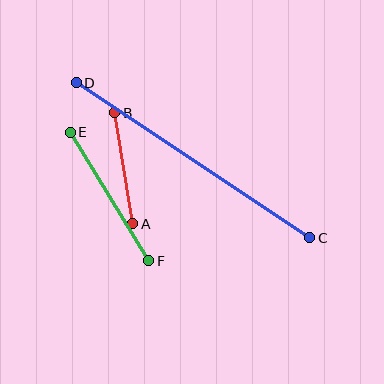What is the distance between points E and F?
The distance is approximately 151 pixels.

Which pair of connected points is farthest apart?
Points C and D are farthest apart.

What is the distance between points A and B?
The distance is approximately 113 pixels.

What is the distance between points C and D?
The distance is approximately 280 pixels.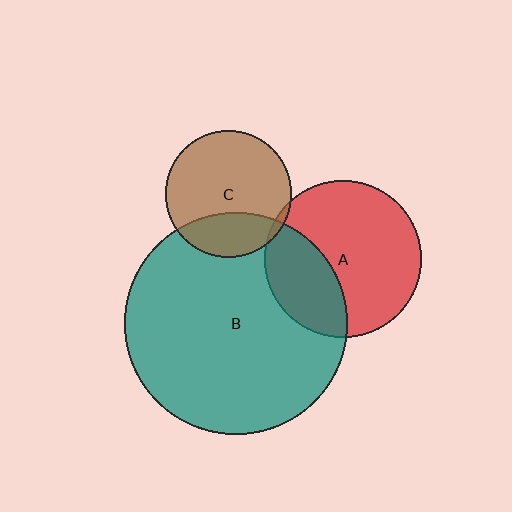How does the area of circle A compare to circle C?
Approximately 1.5 times.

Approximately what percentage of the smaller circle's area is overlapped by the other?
Approximately 5%.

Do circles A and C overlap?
Yes.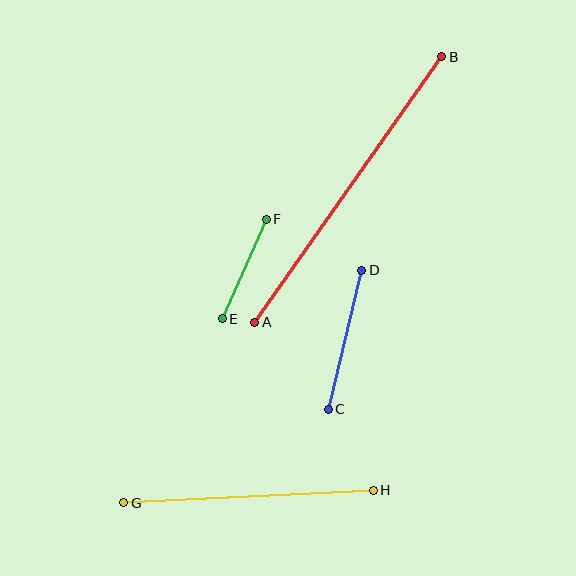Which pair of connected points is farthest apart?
Points A and B are farthest apart.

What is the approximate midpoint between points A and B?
The midpoint is at approximately (348, 189) pixels.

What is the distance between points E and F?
The distance is approximately 109 pixels.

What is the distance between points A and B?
The distance is approximately 324 pixels.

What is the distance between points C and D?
The distance is approximately 143 pixels.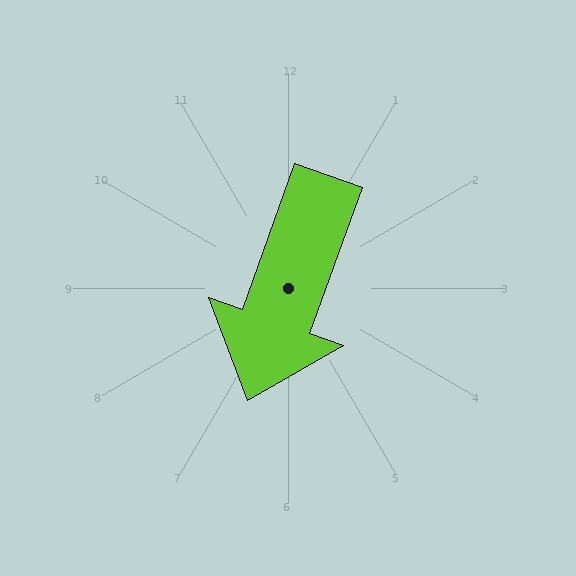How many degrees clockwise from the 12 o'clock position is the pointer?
Approximately 200 degrees.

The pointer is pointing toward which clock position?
Roughly 7 o'clock.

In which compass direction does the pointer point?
South.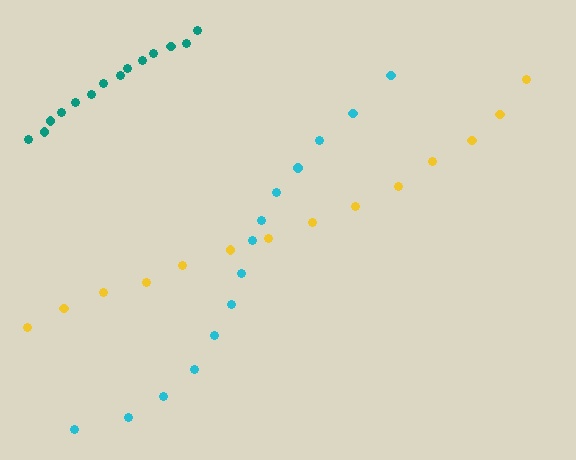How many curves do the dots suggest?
There are 3 distinct paths.